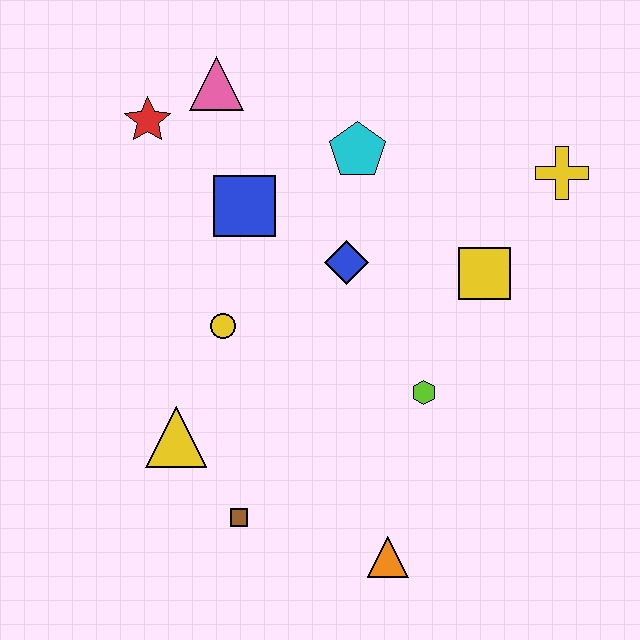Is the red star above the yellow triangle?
Yes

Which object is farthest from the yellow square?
The red star is farthest from the yellow square.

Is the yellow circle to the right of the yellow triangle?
Yes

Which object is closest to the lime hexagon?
The yellow square is closest to the lime hexagon.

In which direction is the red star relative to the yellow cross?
The red star is to the left of the yellow cross.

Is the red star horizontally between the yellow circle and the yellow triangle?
No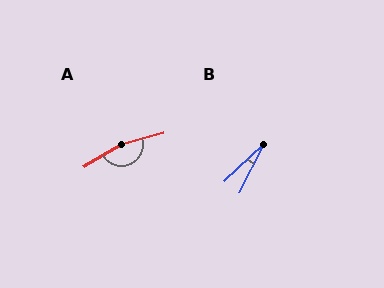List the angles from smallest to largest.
B (19°), A (164°).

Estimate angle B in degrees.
Approximately 19 degrees.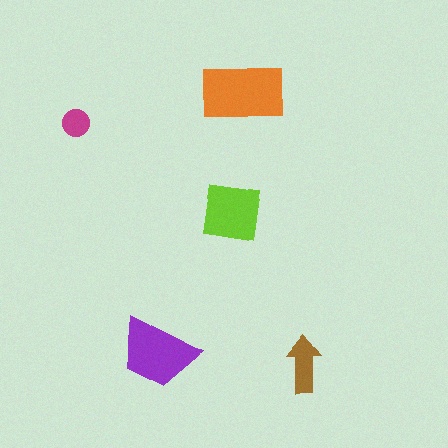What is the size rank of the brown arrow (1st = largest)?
4th.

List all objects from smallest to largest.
The magenta circle, the brown arrow, the lime square, the purple trapezoid, the orange rectangle.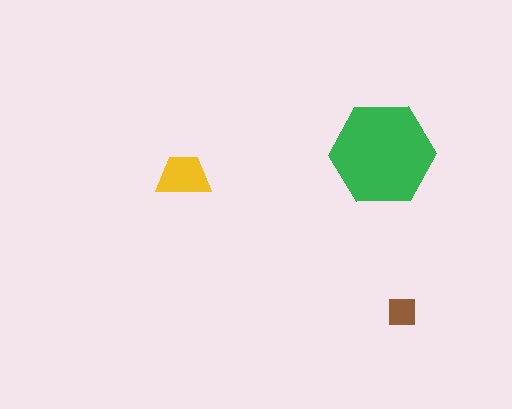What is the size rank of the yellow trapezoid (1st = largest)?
2nd.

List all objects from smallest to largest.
The brown square, the yellow trapezoid, the green hexagon.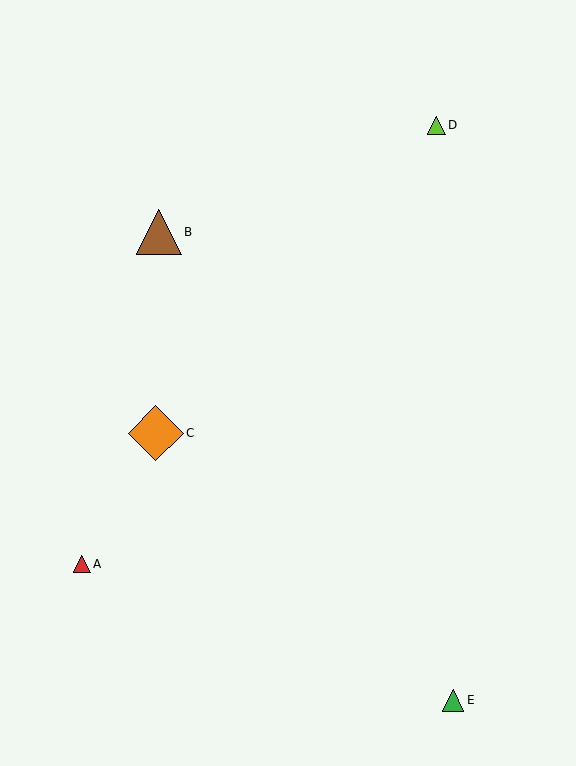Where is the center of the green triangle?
The center of the green triangle is at (453, 701).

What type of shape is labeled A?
Shape A is a red triangle.